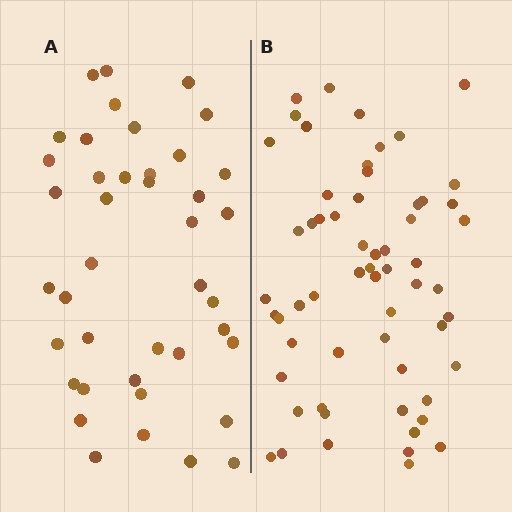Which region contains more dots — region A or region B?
Region B (the right region) has more dots.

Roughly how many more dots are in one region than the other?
Region B has approximately 20 more dots than region A.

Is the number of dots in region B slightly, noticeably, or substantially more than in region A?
Region B has substantially more. The ratio is roughly 1.5 to 1.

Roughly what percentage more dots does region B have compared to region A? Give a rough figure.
About 45% more.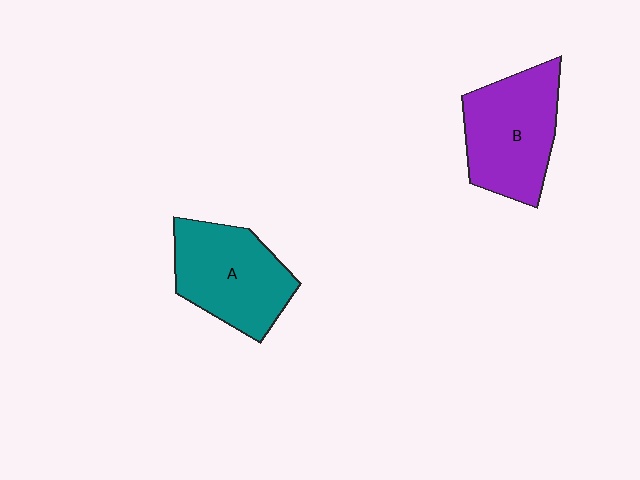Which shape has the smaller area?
Shape A (teal).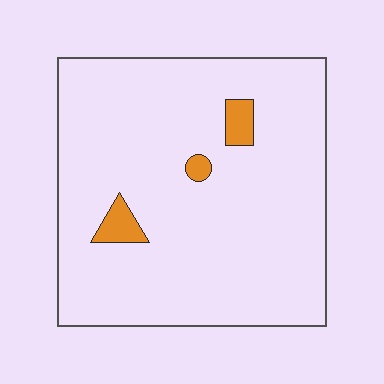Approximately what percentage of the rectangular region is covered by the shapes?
Approximately 5%.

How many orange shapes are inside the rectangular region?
3.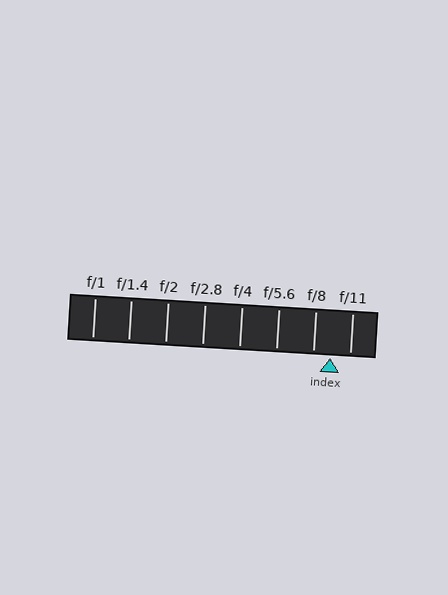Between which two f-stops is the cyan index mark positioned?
The index mark is between f/8 and f/11.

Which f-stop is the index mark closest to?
The index mark is closest to f/8.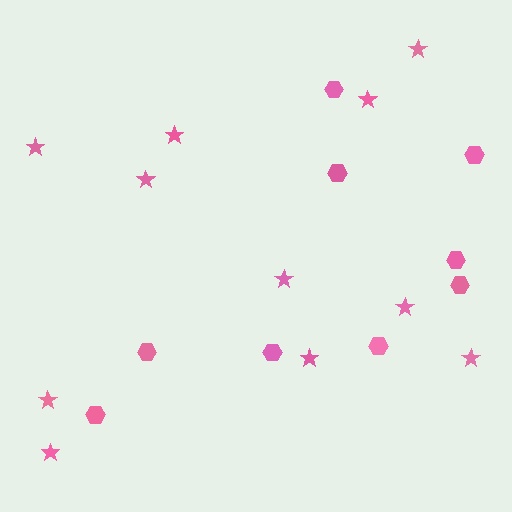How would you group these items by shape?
There are 2 groups: one group of hexagons (9) and one group of stars (11).